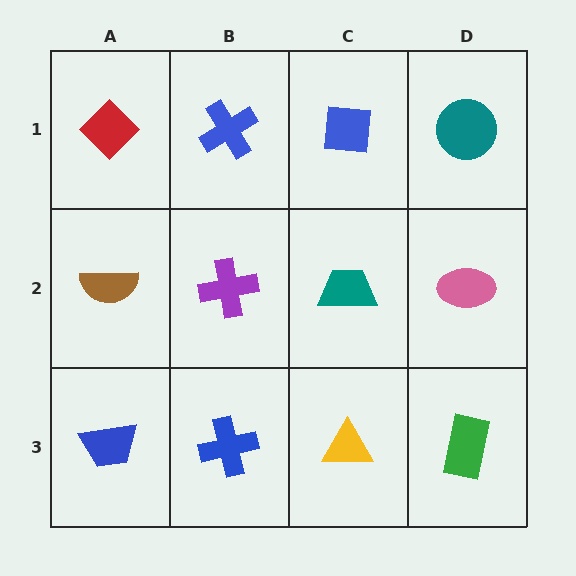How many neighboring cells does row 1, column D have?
2.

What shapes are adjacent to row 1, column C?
A teal trapezoid (row 2, column C), a blue cross (row 1, column B), a teal circle (row 1, column D).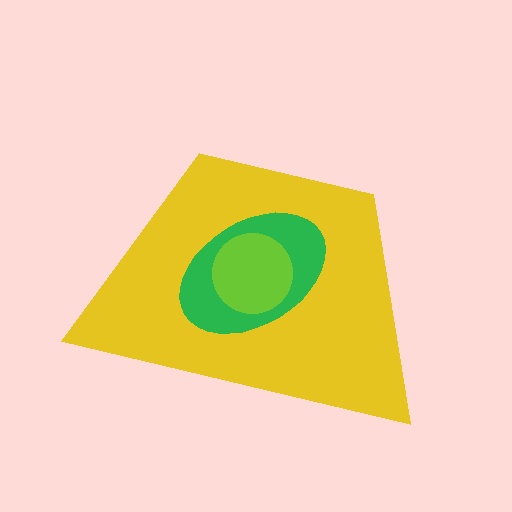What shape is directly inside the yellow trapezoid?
The green ellipse.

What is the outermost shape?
The yellow trapezoid.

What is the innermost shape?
The lime circle.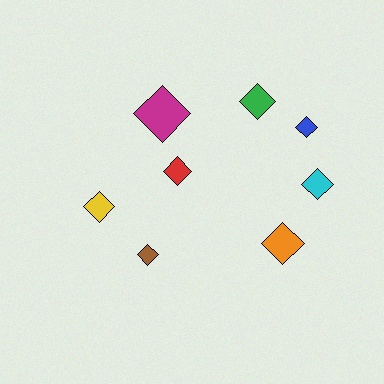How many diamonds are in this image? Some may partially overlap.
There are 8 diamonds.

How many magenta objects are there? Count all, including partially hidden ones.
There is 1 magenta object.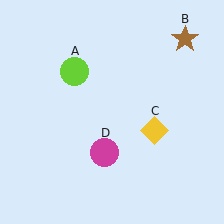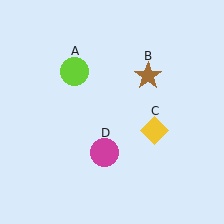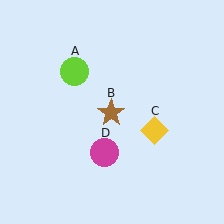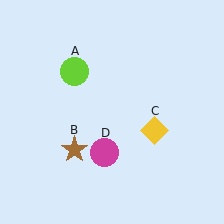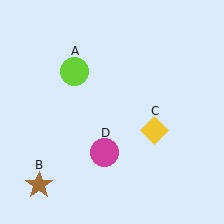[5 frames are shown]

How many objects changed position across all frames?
1 object changed position: brown star (object B).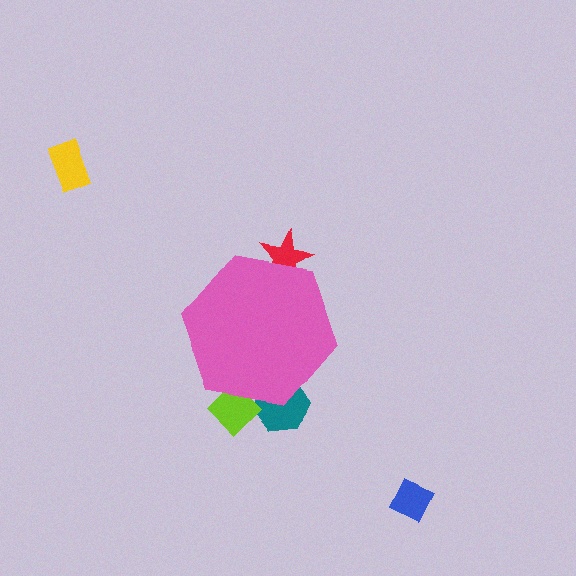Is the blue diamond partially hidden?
No, the blue diamond is fully visible.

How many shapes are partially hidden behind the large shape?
3 shapes are partially hidden.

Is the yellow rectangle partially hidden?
No, the yellow rectangle is fully visible.